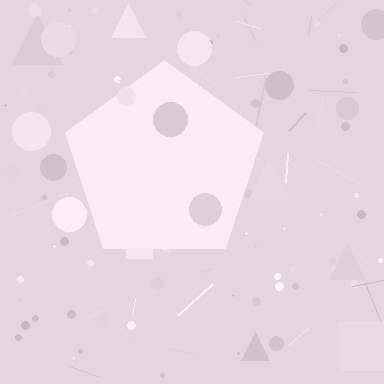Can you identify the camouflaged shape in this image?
The camouflaged shape is a pentagon.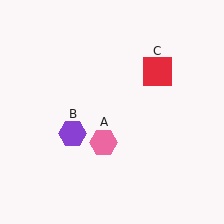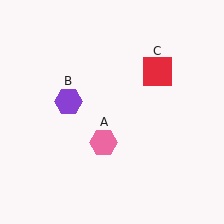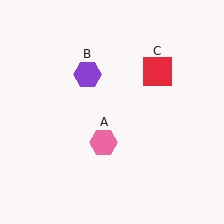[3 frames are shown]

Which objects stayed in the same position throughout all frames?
Pink hexagon (object A) and red square (object C) remained stationary.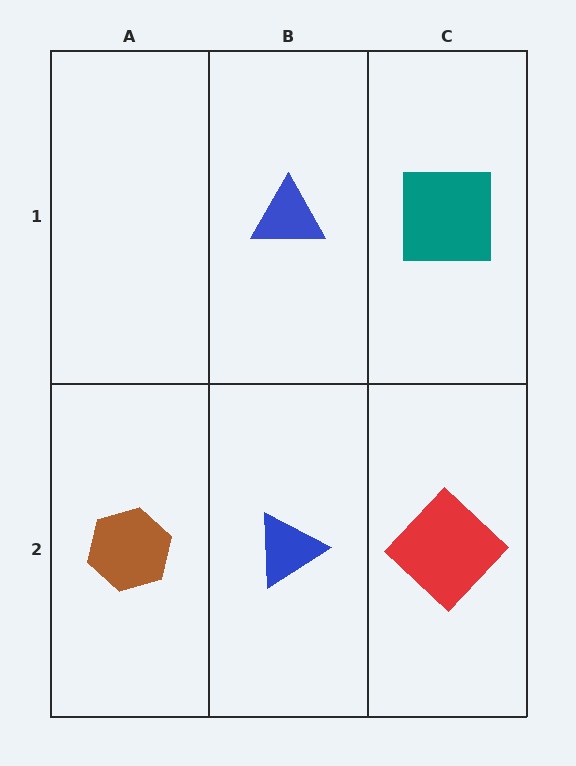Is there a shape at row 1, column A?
No, that cell is empty.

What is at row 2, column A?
A brown hexagon.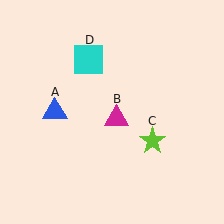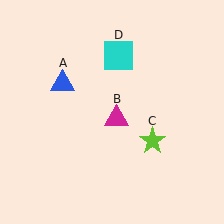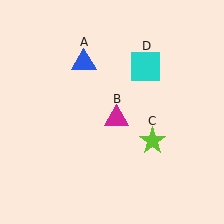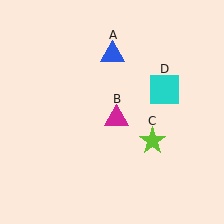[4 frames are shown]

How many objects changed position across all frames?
2 objects changed position: blue triangle (object A), cyan square (object D).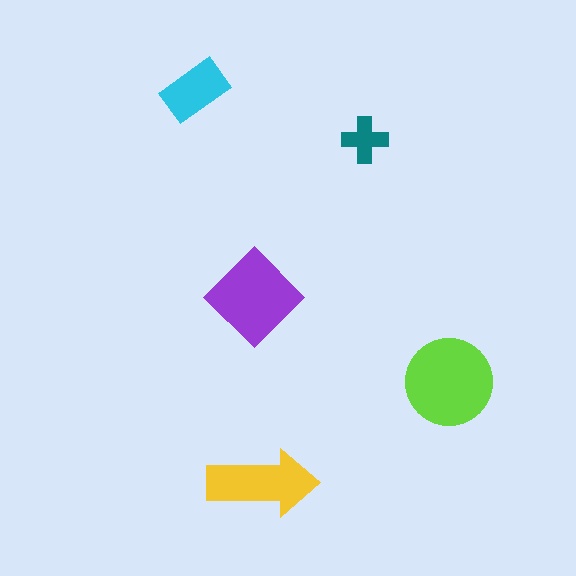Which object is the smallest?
The teal cross.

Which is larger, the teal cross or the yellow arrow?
The yellow arrow.